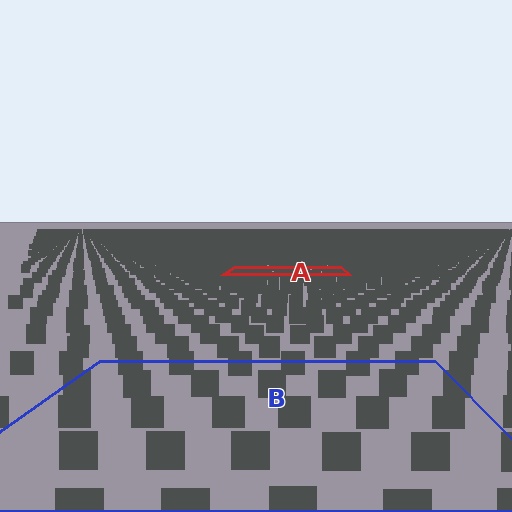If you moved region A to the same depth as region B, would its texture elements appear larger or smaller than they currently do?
They would appear larger. At a closer depth, the same texture elements are projected at a bigger on-screen size.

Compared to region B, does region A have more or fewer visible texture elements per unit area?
Region A has more texture elements per unit area — they are packed more densely because it is farther away.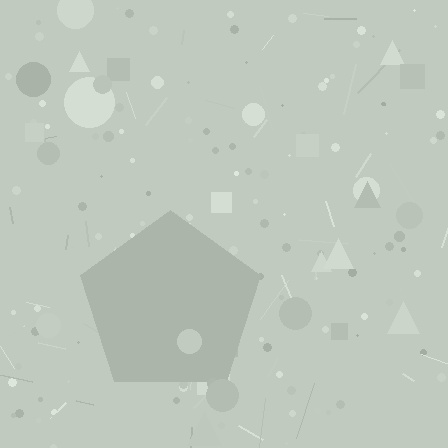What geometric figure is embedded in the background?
A pentagon is embedded in the background.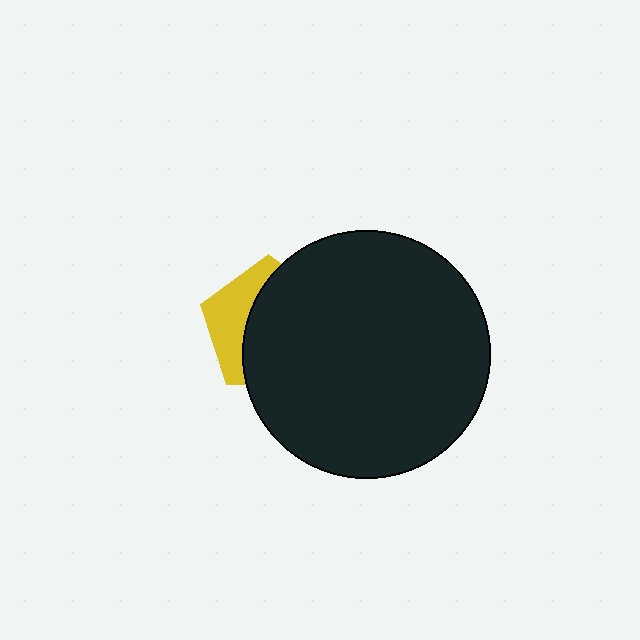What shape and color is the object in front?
The object in front is a black circle.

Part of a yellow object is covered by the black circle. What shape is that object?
It is a pentagon.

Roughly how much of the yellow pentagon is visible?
A small part of it is visible (roughly 34%).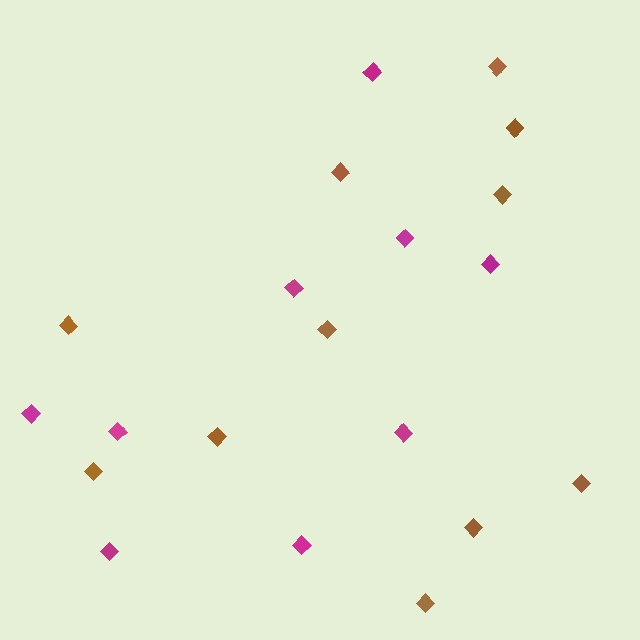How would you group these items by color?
There are 2 groups: one group of brown diamonds (11) and one group of magenta diamonds (9).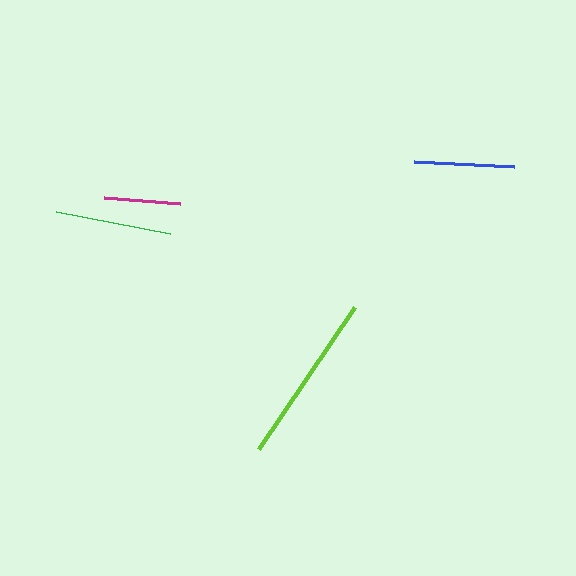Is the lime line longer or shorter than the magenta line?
The lime line is longer than the magenta line.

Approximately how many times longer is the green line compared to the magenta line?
The green line is approximately 1.5 times the length of the magenta line.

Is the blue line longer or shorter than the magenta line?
The blue line is longer than the magenta line.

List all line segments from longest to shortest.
From longest to shortest: lime, green, blue, magenta.